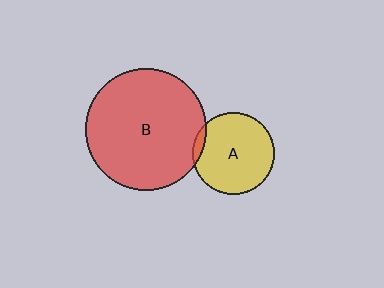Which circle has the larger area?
Circle B (red).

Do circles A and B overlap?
Yes.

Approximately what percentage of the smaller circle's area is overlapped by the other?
Approximately 5%.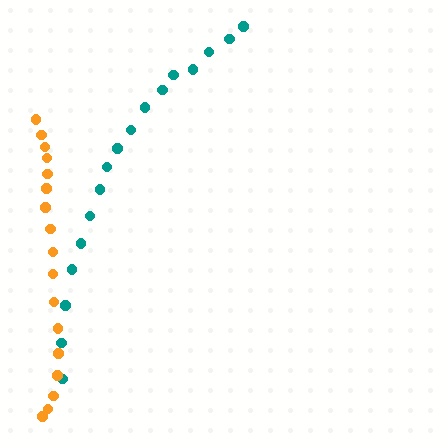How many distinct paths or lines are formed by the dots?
There are 2 distinct paths.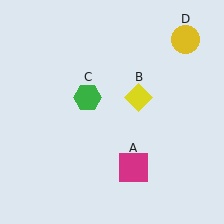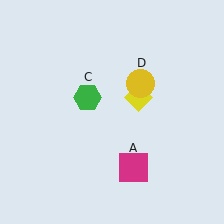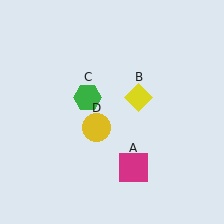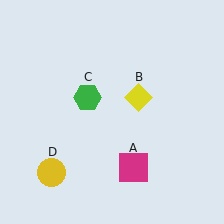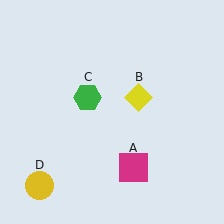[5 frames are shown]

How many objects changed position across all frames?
1 object changed position: yellow circle (object D).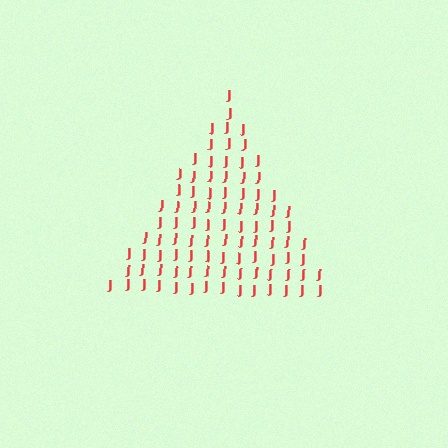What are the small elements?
The small elements are letter J's.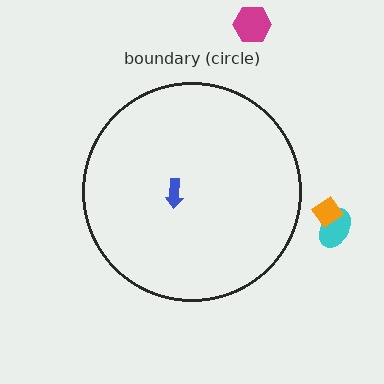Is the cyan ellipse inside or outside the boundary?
Outside.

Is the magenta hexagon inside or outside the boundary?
Outside.